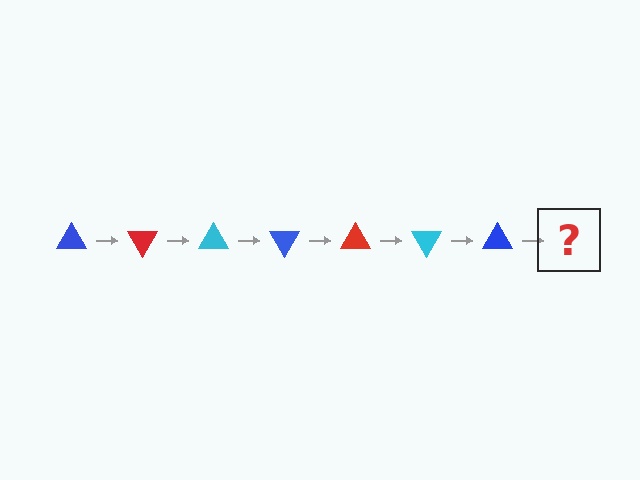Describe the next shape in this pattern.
It should be a red triangle, rotated 420 degrees from the start.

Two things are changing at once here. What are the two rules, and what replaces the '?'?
The two rules are that it rotates 60 degrees each step and the color cycles through blue, red, and cyan. The '?' should be a red triangle, rotated 420 degrees from the start.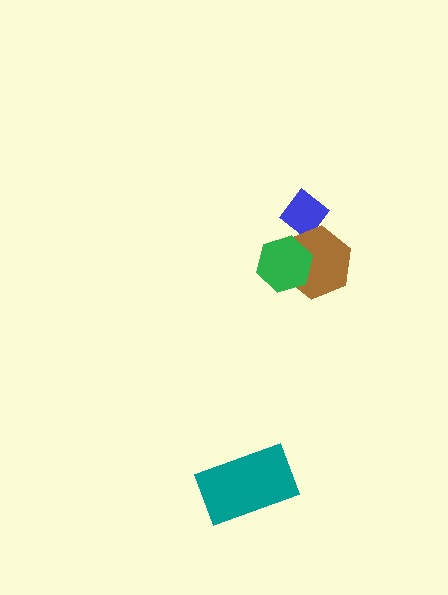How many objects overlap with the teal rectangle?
0 objects overlap with the teal rectangle.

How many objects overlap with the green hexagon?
1 object overlaps with the green hexagon.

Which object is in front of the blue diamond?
The brown hexagon is in front of the blue diamond.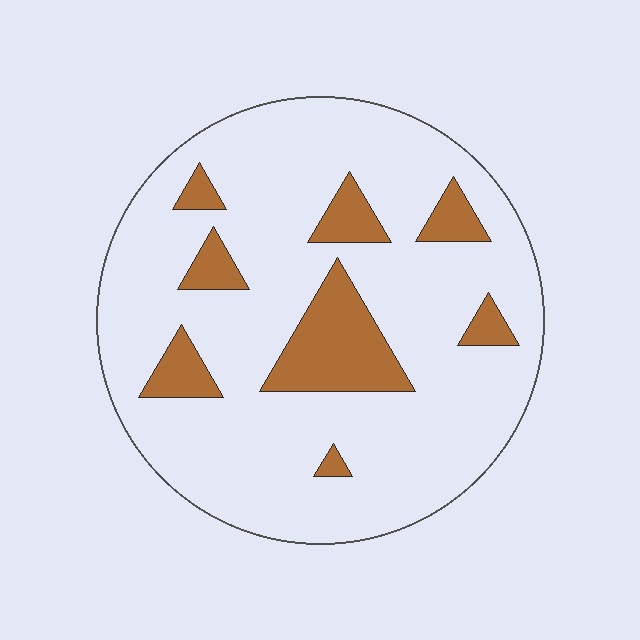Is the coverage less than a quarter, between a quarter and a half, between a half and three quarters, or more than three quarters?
Less than a quarter.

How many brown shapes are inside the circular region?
8.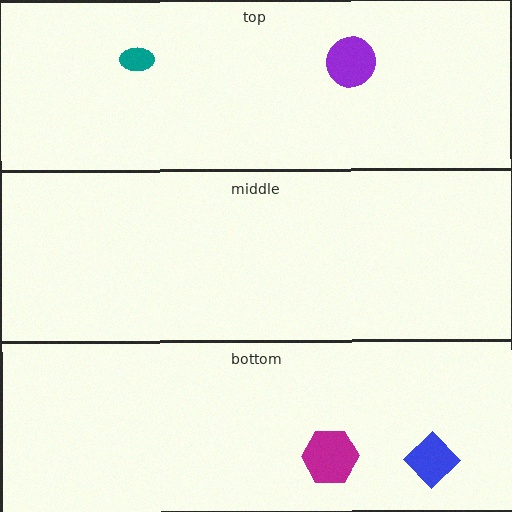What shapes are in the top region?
The teal ellipse, the purple circle.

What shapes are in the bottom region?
The magenta hexagon, the blue diamond.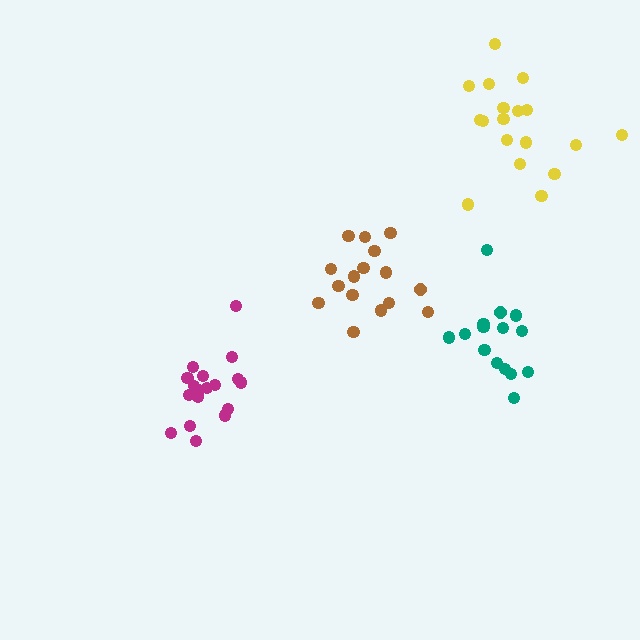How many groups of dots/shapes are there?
There are 4 groups.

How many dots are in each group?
Group 1: 16 dots, Group 2: 15 dots, Group 3: 19 dots, Group 4: 18 dots (68 total).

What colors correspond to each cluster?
The clusters are colored: brown, teal, magenta, yellow.